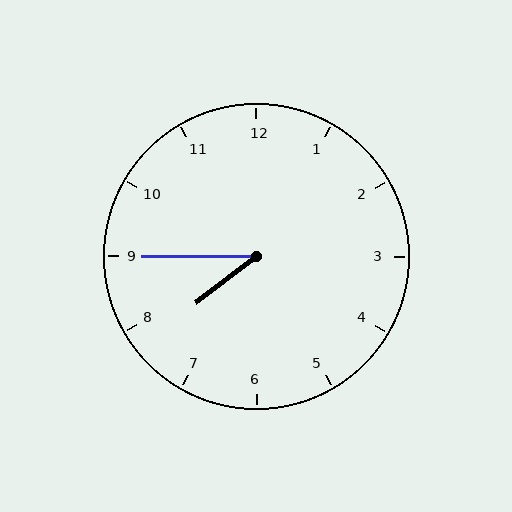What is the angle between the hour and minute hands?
Approximately 38 degrees.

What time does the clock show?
7:45.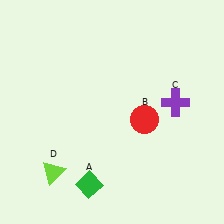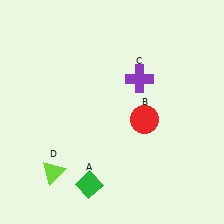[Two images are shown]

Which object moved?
The purple cross (C) moved left.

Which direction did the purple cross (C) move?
The purple cross (C) moved left.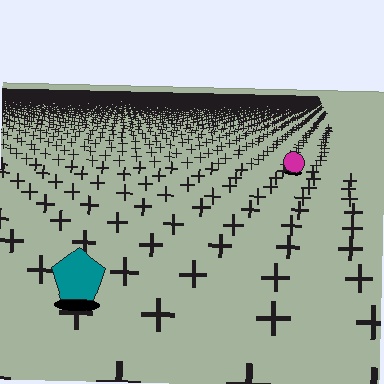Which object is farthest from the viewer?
The magenta circle is farthest from the viewer. It appears smaller and the ground texture around it is denser.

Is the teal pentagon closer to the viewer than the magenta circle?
Yes. The teal pentagon is closer — you can tell from the texture gradient: the ground texture is coarser near it.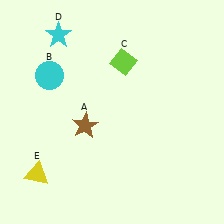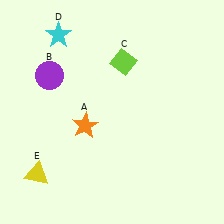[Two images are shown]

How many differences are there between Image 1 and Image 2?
There are 2 differences between the two images.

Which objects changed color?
A changed from brown to orange. B changed from cyan to purple.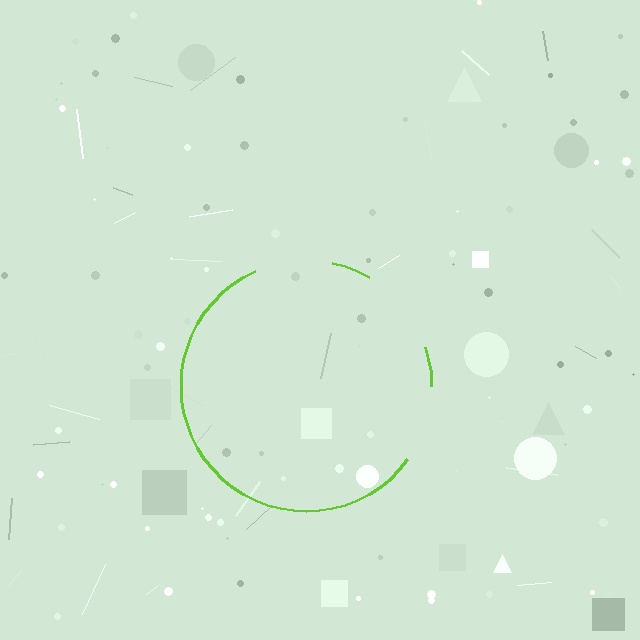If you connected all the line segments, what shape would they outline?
They would outline a circle.